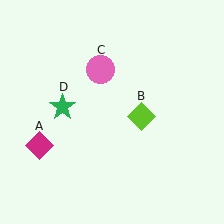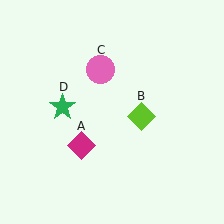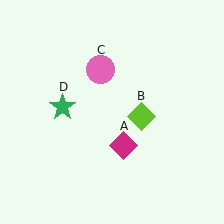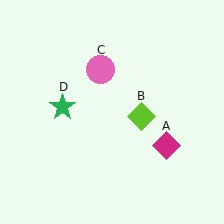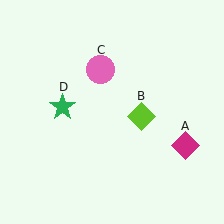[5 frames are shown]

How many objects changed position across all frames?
1 object changed position: magenta diamond (object A).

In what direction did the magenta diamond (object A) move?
The magenta diamond (object A) moved right.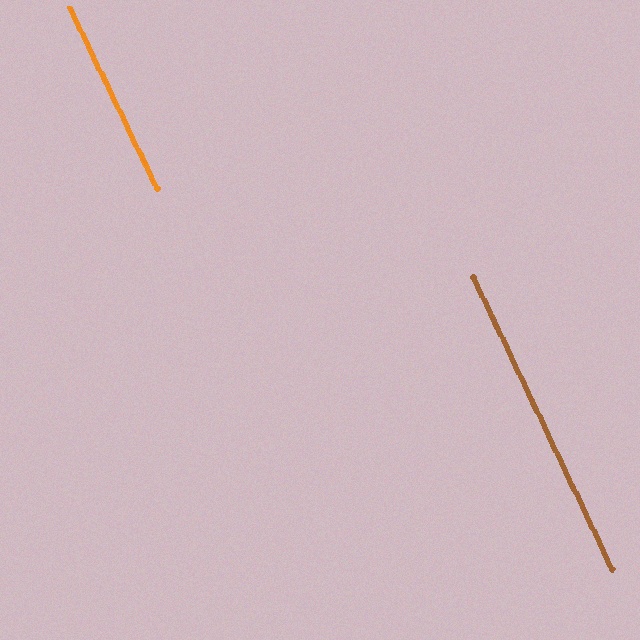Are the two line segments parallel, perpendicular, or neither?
Parallel — their directions differ by only 0.1°.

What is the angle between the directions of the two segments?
Approximately 0 degrees.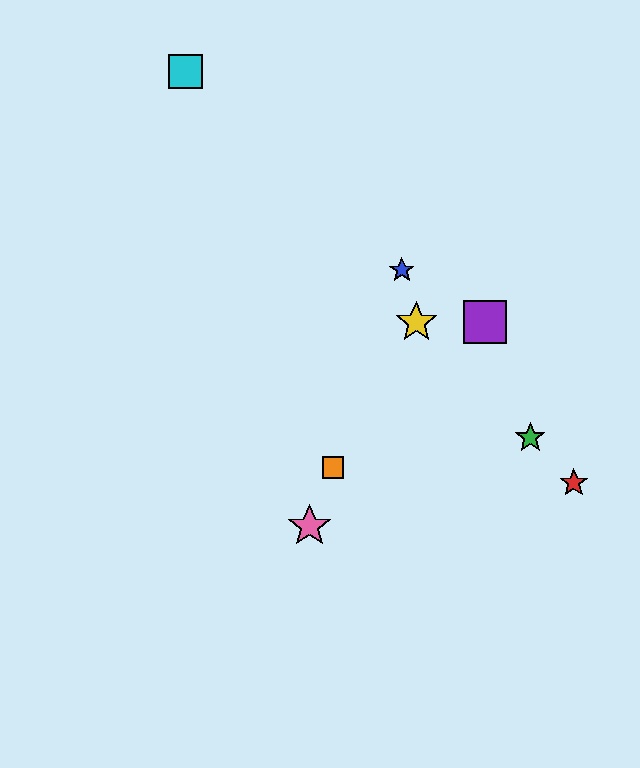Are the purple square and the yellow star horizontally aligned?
Yes, both are at y≈322.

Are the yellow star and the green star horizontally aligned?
No, the yellow star is at y≈322 and the green star is at y≈438.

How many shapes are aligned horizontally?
2 shapes (the yellow star, the purple square) are aligned horizontally.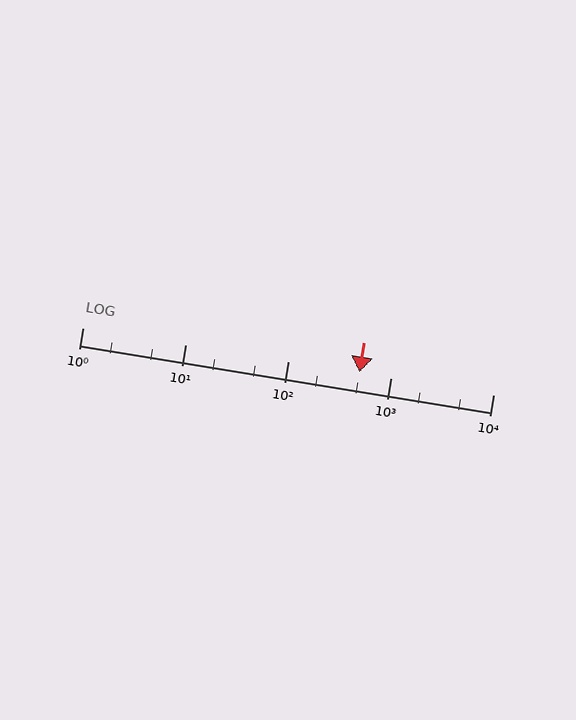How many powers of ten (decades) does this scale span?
The scale spans 4 decades, from 1 to 10000.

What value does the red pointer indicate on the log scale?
The pointer indicates approximately 500.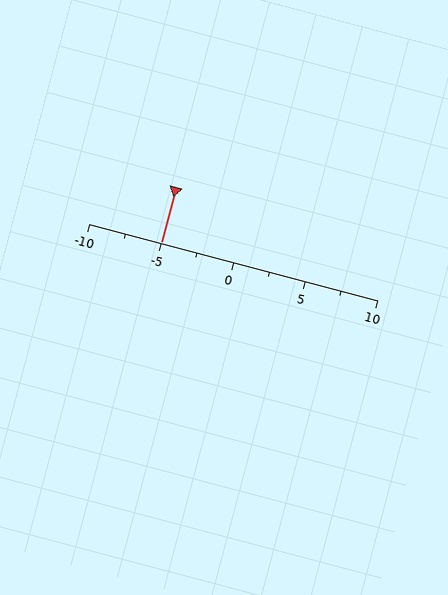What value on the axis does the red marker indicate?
The marker indicates approximately -5.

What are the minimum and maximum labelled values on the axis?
The axis runs from -10 to 10.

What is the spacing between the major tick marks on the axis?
The major ticks are spaced 5 apart.